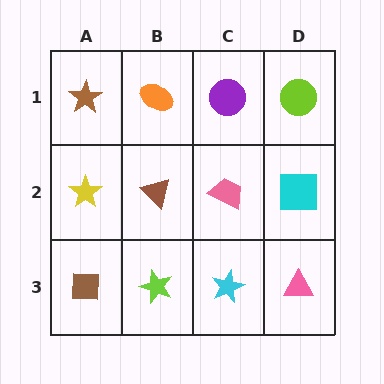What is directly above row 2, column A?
A brown star.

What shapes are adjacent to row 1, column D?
A cyan square (row 2, column D), a purple circle (row 1, column C).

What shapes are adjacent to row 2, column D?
A lime circle (row 1, column D), a pink triangle (row 3, column D), a pink trapezoid (row 2, column C).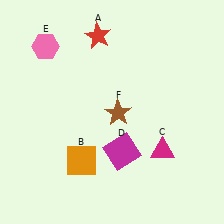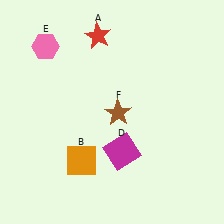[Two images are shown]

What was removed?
The magenta triangle (C) was removed in Image 2.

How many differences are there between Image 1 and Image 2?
There is 1 difference between the two images.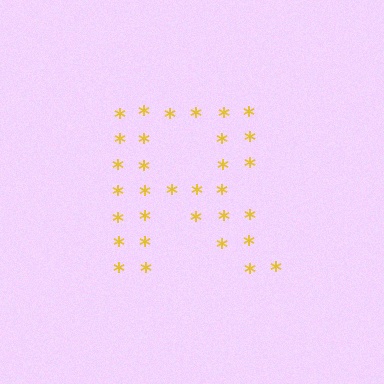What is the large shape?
The large shape is the letter R.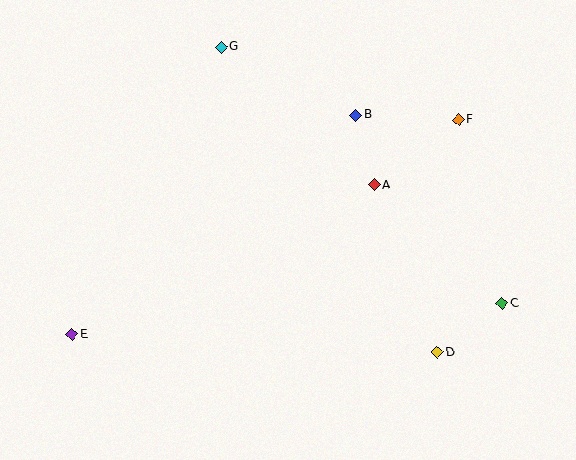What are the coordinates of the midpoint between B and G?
The midpoint between B and G is at (288, 81).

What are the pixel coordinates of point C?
Point C is at (502, 303).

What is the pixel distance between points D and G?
The distance between D and G is 374 pixels.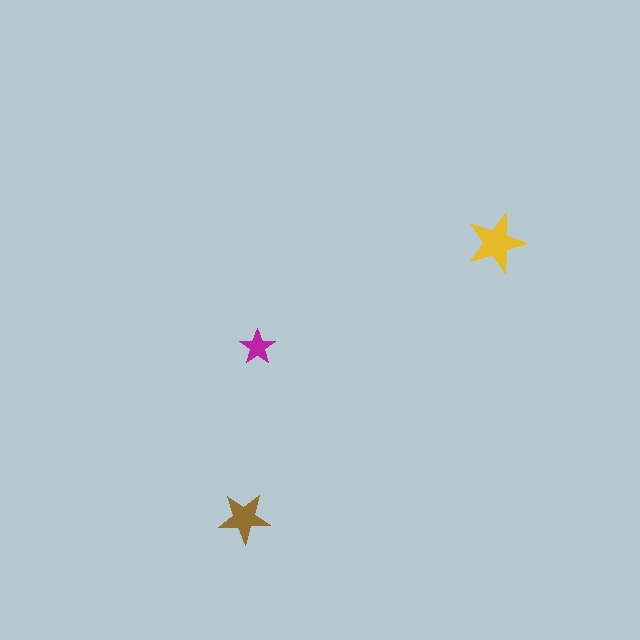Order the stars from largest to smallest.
the yellow one, the brown one, the magenta one.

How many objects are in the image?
There are 3 objects in the image.